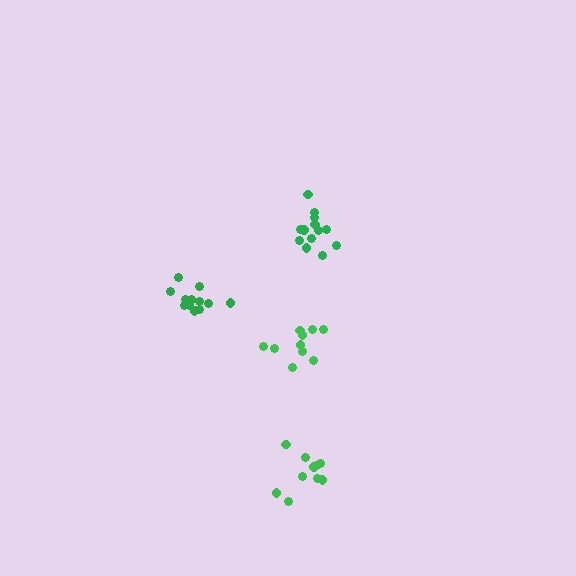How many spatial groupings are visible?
There are 4 spatial groupings.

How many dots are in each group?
Group 1: 13 dots, Group 2: 10 dots, Group 3: 10 dots, Group 4: 12 dots (45 total).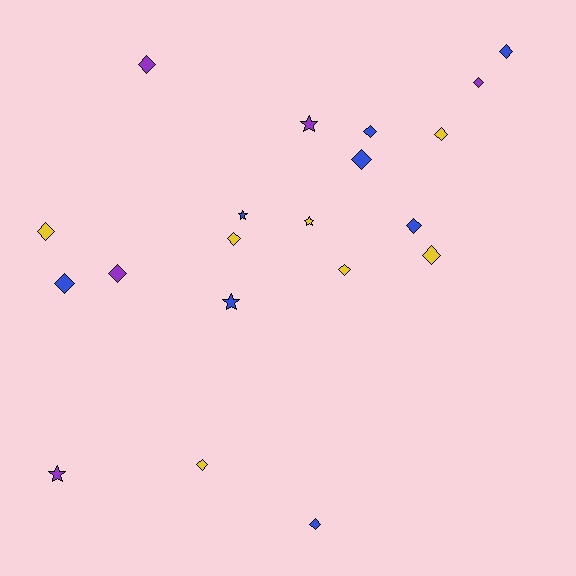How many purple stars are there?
There are 2 purple stars.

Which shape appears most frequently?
Diamond, with 15 objects.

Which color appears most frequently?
Blue, with 8 objects.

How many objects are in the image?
There are 20 objects.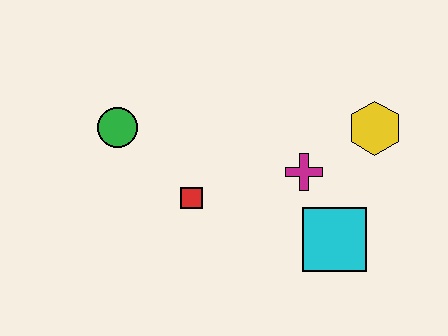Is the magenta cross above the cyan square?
Yes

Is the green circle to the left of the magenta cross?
Yes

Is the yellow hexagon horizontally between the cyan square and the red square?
No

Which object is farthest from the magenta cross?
The green circle is farthest from the magenta cross.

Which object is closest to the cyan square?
The magenta cross is closest to the cyan square.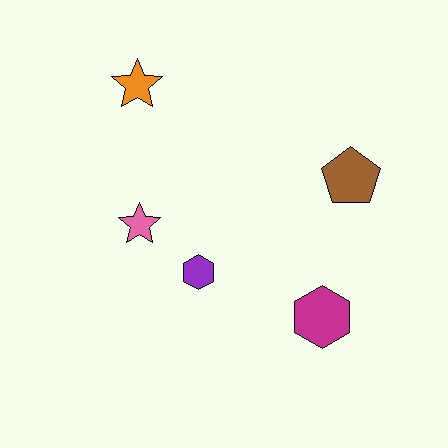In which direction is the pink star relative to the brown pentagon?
The pink star is to the left of the brown pentagon.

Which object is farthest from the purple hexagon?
The orange star is farthest from the purple hexagon.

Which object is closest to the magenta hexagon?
The purple hexagon is closest to the magenta hexagon.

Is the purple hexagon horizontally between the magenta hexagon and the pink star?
Yes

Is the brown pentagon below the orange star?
Yes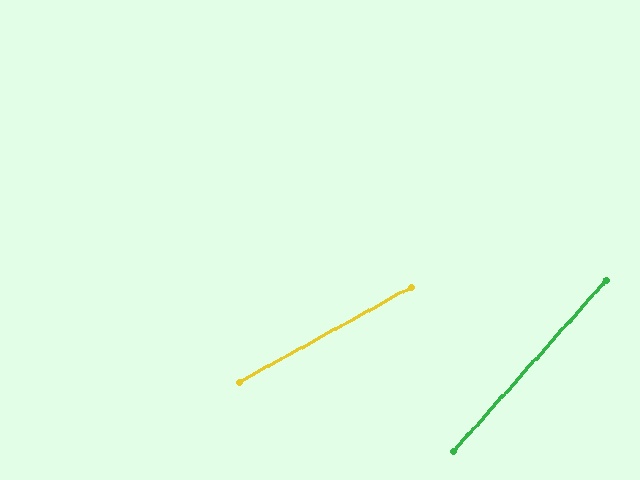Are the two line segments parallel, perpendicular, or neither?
Neither parallel nor perpendicular — they differ by about 19°.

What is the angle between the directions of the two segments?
Approximately 19 degrees.